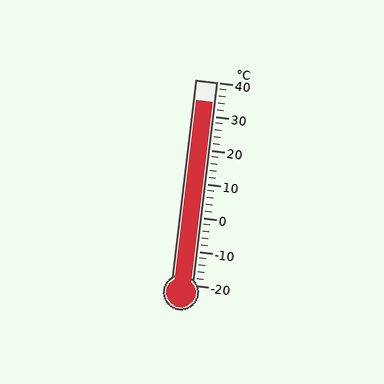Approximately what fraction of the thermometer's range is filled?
The thermometer is filled to approximately 90% of its range.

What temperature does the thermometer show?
The thermometer shows approximately 34°C.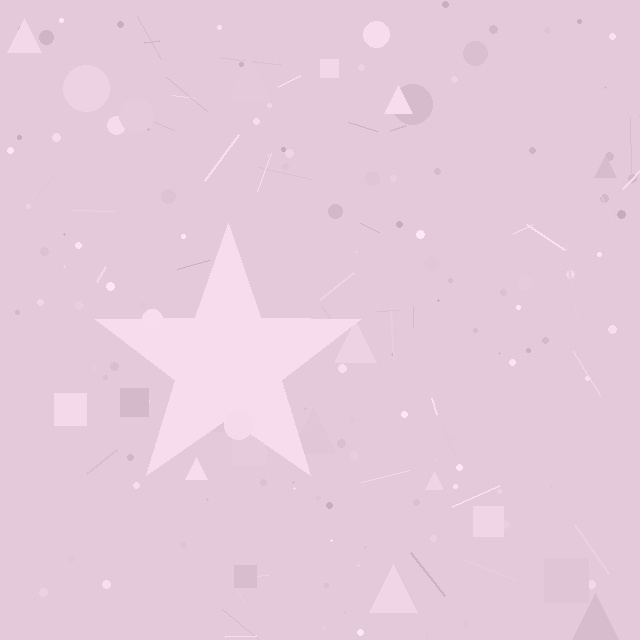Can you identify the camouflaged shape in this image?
The camouflaged shape is a star.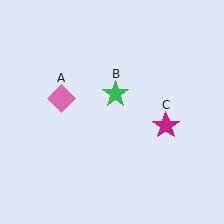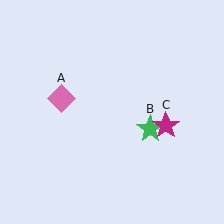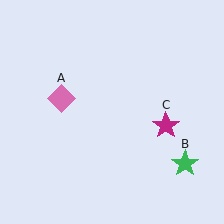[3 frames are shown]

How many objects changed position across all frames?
1 object changed position: green star (object B).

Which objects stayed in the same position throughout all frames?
Pink diamond (object A) and magenta star (object C) remained stationary.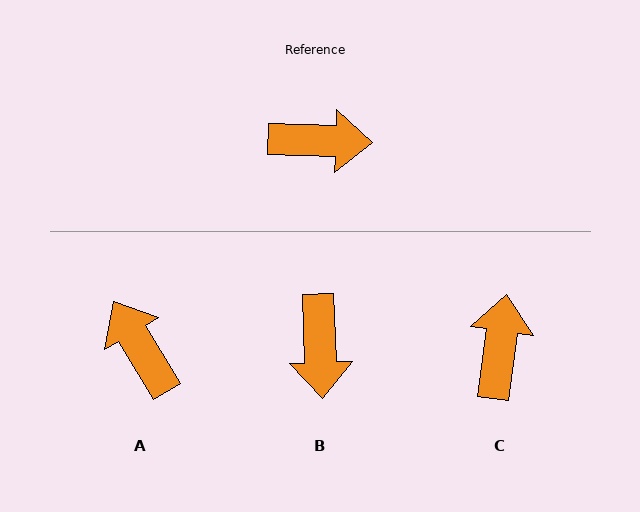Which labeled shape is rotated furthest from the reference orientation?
A, about 123 degrees away.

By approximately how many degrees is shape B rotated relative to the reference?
Approximately 86 degrees clockwise.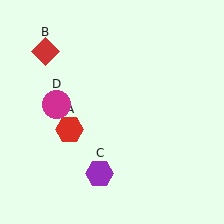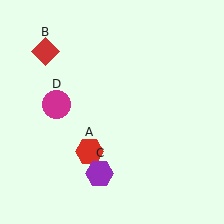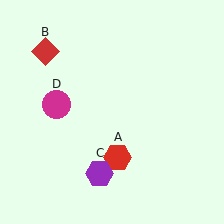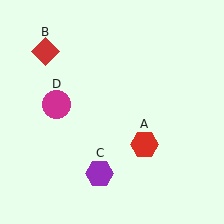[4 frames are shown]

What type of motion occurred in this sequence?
The red hexagon (object A) rotated counterclockwise around the center of the scene.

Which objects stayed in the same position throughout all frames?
Red diamond (object B) and purple hexagon (object C) and magenta circle (object D) remained stationary.